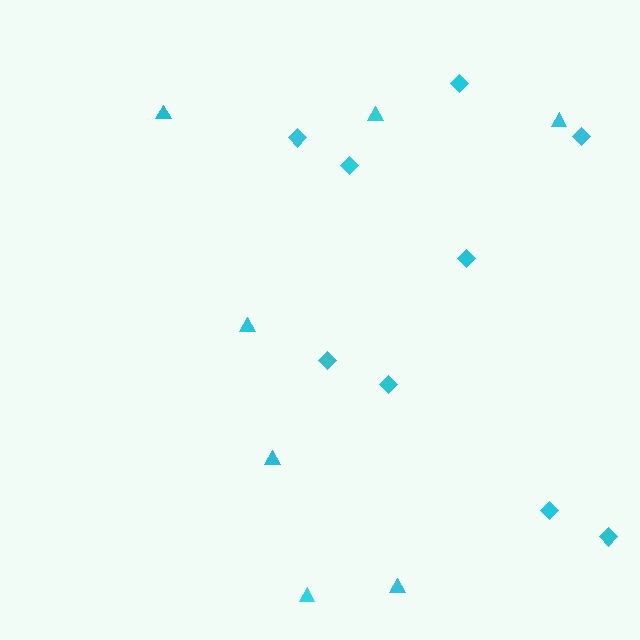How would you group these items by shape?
There are 2 groups: one group of triangles (7) and one group of diamonds (9).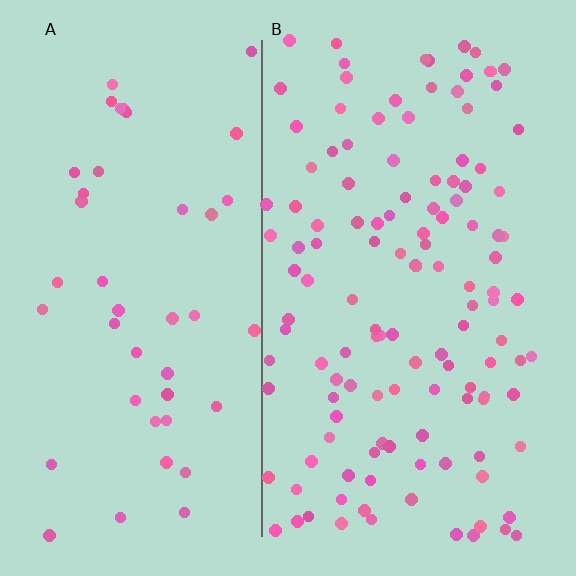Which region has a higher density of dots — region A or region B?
B (the right).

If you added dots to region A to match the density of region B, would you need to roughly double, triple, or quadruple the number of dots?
Approximately triple.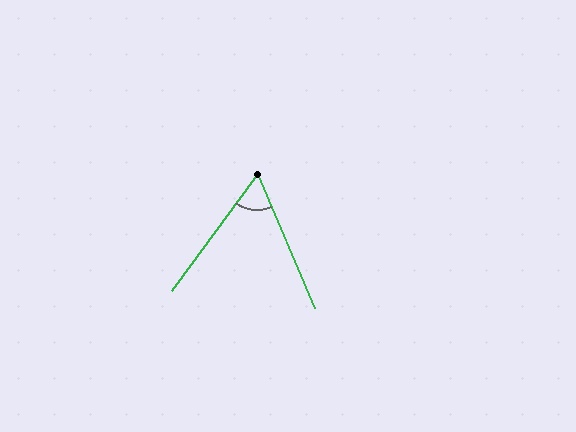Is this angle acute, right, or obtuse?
It is acute.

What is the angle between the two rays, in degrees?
Approximately 59 degrees.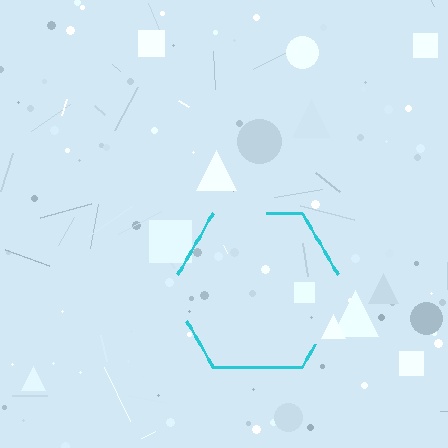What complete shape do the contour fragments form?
The contour fragments form a hexagon.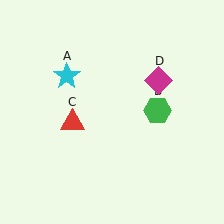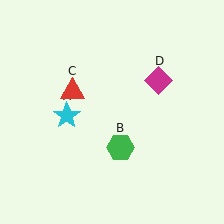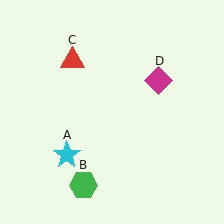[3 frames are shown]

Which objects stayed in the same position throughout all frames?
Magenta diamond (object D) remained stationary.